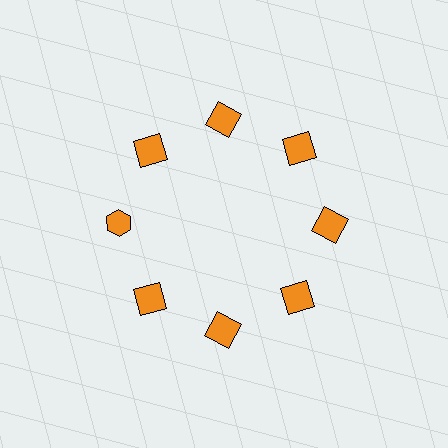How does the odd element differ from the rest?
It has a different shape: hexagon instead of square.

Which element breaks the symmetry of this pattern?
The orange hexagon at roughly the 9 o'clock position breaks the symmetry. All other shapes are orange squares.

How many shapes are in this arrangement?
There are 8 shapes arranged in a ring pattern.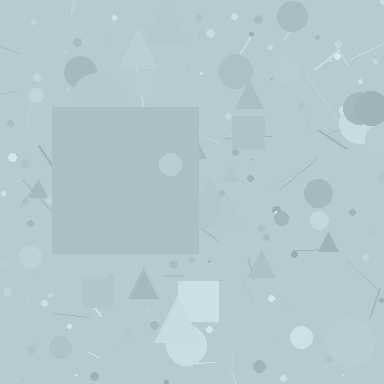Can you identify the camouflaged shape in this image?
The camouflaged shape is a square.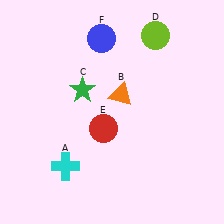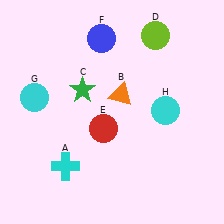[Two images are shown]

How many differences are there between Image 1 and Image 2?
There are 2 differences between the two images.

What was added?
A cyan circle (G), a cyan circle (H) were added in Image 2.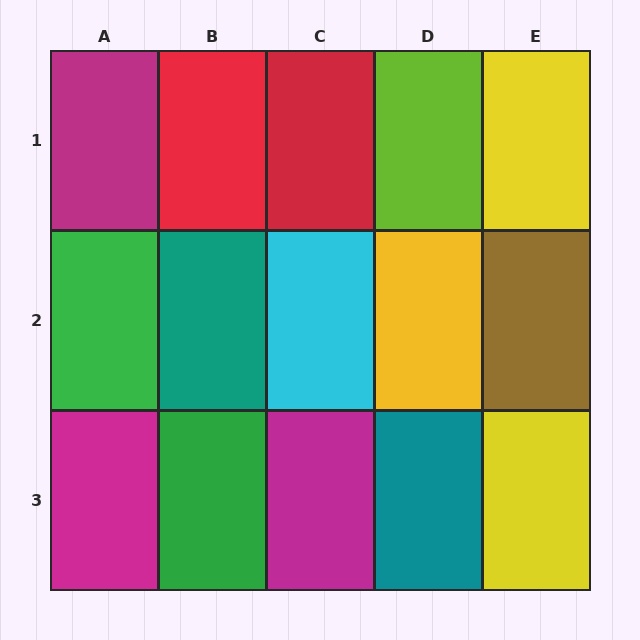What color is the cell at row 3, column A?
Magenta.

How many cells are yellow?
3 cells are yellow.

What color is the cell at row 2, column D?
Yellow.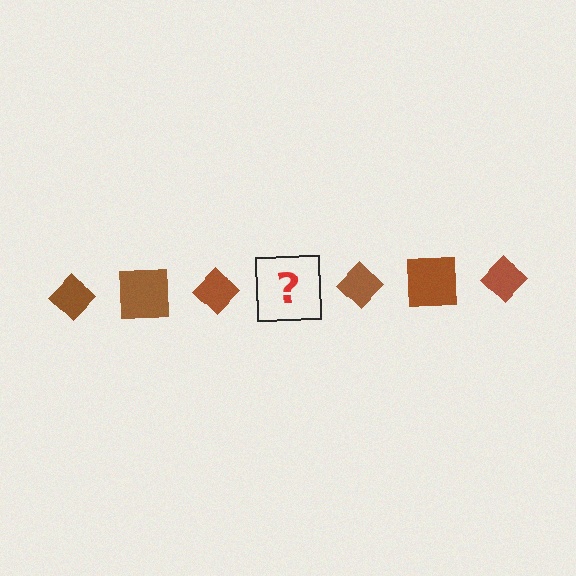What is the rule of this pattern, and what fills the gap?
The rule is that the pattern cycles through diamond, square shapes in brown. The gap should be filled with a brown square.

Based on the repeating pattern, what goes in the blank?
The blank should be a brown square.